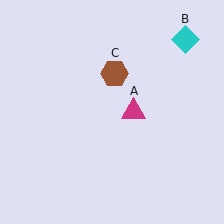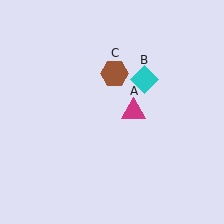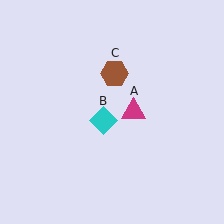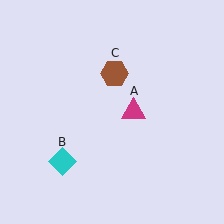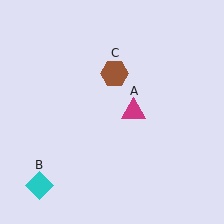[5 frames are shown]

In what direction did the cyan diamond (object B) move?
The cyan diamond (object B) moved down and to the left.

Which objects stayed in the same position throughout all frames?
Magenta triangle (object A) and brown hexagon (object C) remained stationary.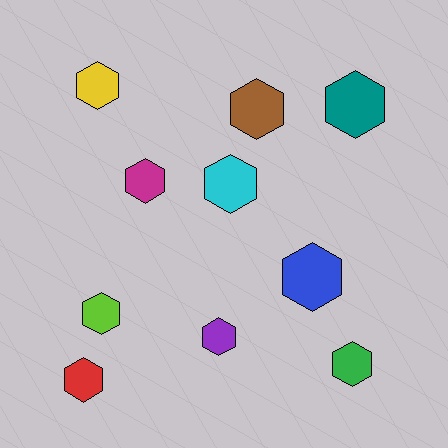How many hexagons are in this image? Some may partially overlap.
There are 10 hexagons.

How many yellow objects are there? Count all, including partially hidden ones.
There is 1 yellow object.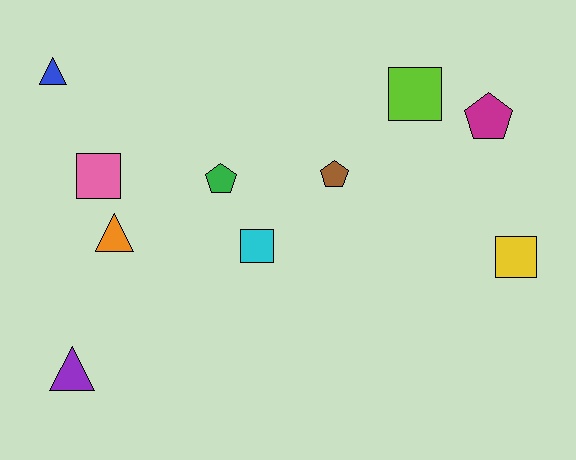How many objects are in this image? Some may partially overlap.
There are 10 objects.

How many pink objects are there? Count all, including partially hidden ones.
There is 1 pink object.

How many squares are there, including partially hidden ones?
There are 4 squares.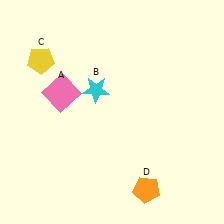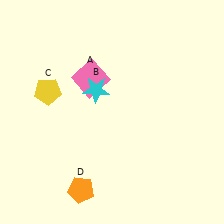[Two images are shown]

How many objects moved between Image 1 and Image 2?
3 objects moved between the two images.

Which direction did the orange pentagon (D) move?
The orange pentagon (D) moved left.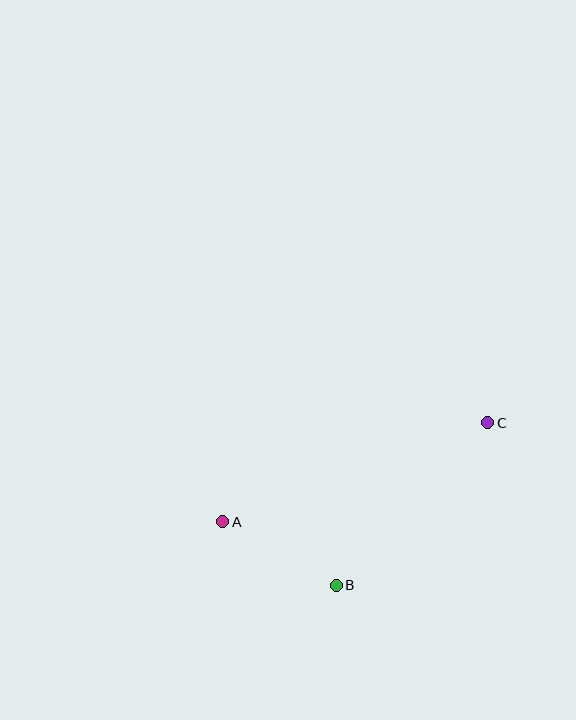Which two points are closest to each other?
Points A and B are closest to each other.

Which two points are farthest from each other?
Points A and C are farthest from each other.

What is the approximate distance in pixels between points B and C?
The distance between B and C is approximately 222 pixels.